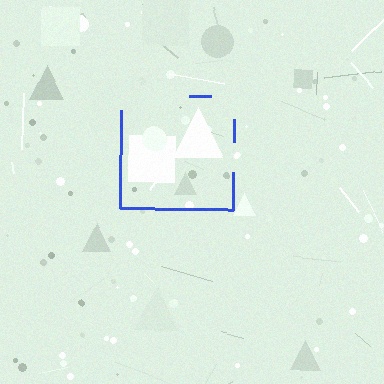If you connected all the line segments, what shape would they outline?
They would outline a square.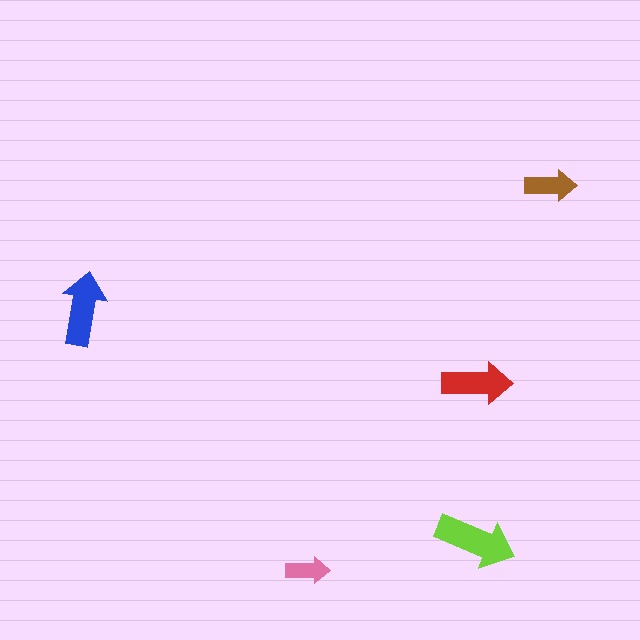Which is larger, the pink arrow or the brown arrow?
The brown one.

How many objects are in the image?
There are 5 objects in the image.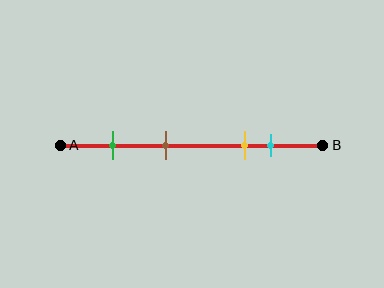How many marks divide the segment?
There are 4 marks dividing the segment.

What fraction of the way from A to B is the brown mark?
The brown mark is approximately 40% (0.4) of the way from A to B.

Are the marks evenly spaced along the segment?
No, the marks are not evenly spaced.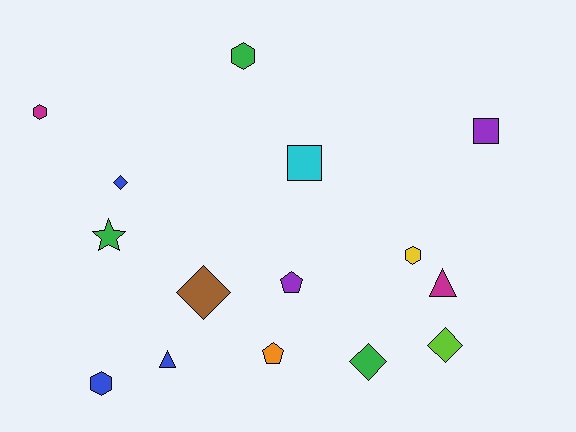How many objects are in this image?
There are 15 objects.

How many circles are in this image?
There are no circles.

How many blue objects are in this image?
There are 3 blue objects.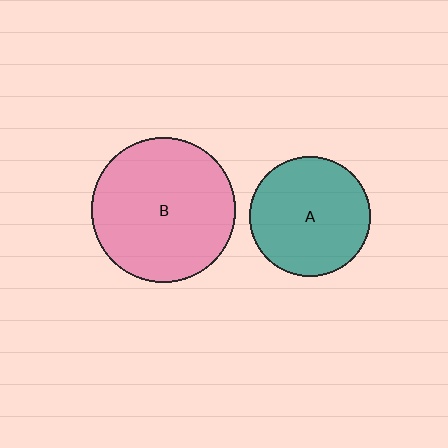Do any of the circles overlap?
No, none of the circles overlap.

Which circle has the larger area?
Circle B (pink).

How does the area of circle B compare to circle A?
Approximately 1.4 times.